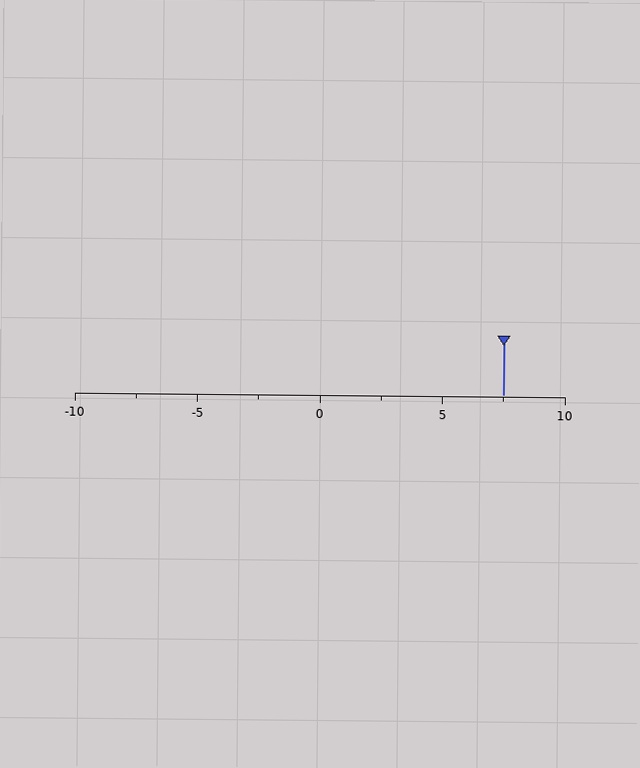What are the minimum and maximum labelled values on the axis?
The axis runs from -10 to 10.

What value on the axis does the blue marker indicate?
The marker indicates approximately 7.5.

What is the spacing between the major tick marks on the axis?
The major ticks are spaced 5 apart.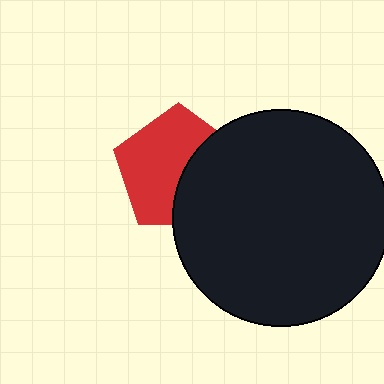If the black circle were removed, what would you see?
You would see the complete red pentagon.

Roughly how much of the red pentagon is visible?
About half of it is visible (roughly 60%).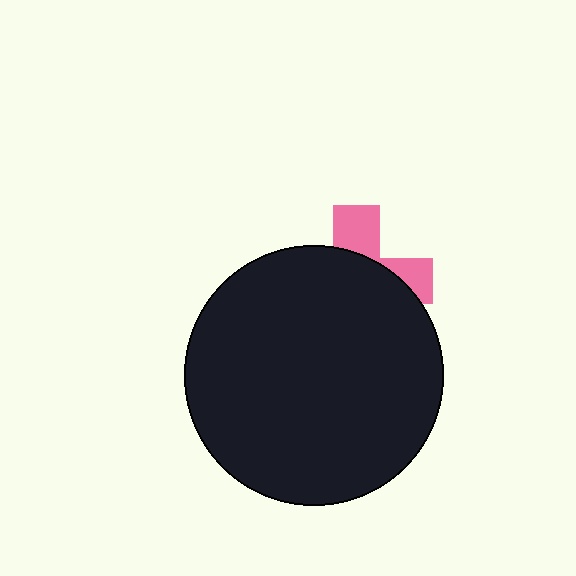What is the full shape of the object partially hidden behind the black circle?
The partially hidden object is a pink cross.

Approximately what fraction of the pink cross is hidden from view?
Roughly 69% of the pink cross is hidden behind the black circle.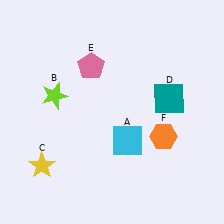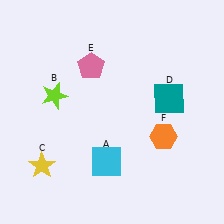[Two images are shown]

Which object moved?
The cyan square (A) moved down.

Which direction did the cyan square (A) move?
The cyan square (A) moved down.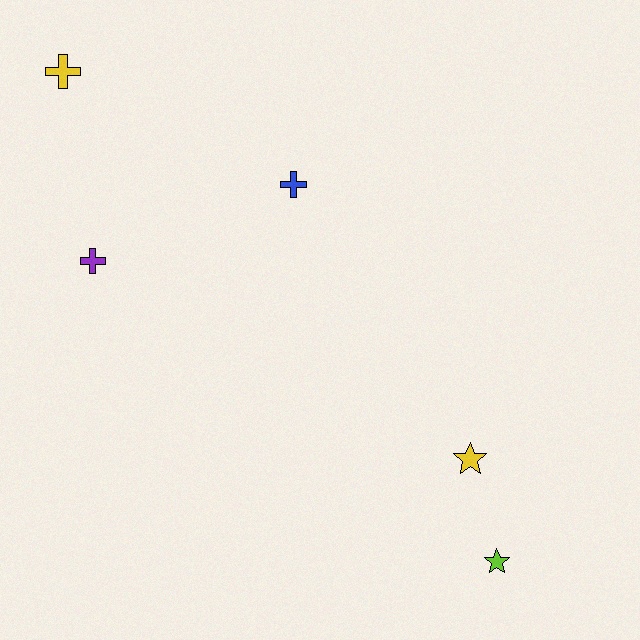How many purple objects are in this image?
There is 1 purple object.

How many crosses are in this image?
There are 3 crosses.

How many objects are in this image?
There are 5 objects.